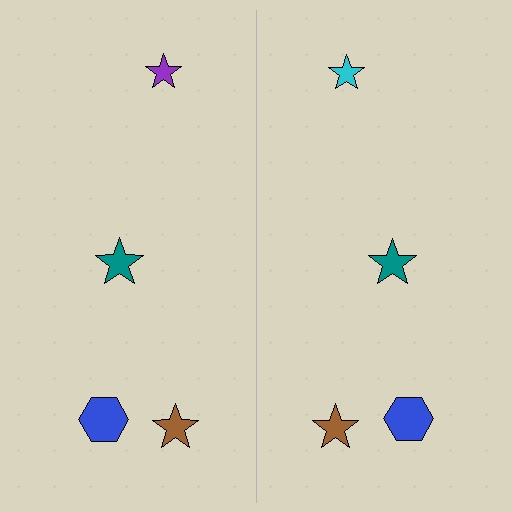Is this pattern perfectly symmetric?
No, the pattern is not perfectly symmetric. The cyan star on the right side breaks the symmetry — its mirror counterpart is purple.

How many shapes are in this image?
There are 8 shapes in this image.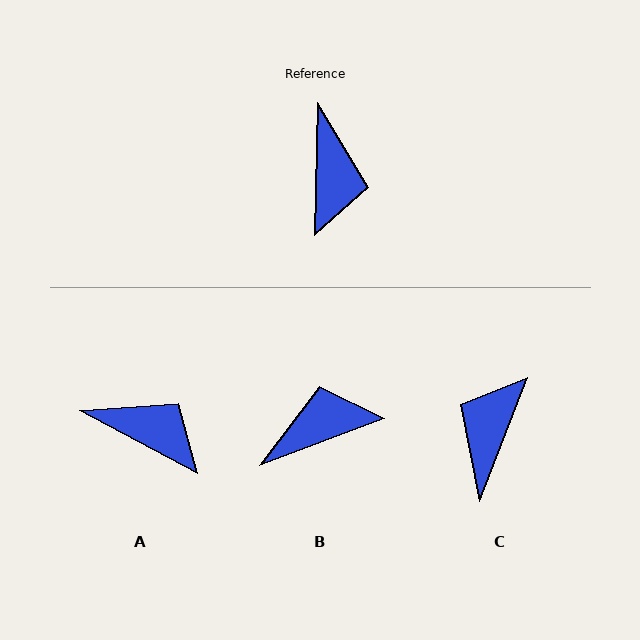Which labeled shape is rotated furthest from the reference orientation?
C, about 160 degrees away.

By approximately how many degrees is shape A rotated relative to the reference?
Approximately 63 degrees counter-clockwise.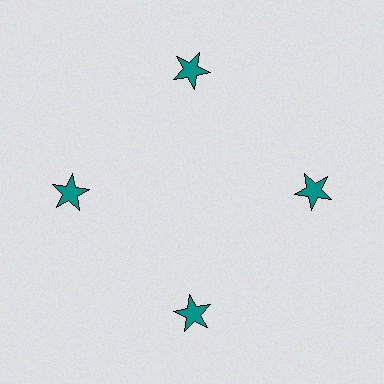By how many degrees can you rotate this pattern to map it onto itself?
The pattern maps onto itself every 90 degrees of rotation.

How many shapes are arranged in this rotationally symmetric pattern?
There are 4 shapes, arranged in 4 groups of 1.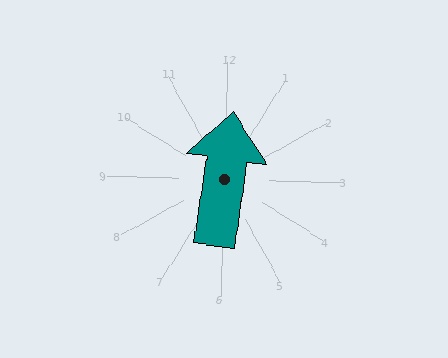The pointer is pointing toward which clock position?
Roughly 12 o'clock.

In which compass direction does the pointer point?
North.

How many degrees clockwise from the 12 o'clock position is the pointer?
Approximately 7 degrees.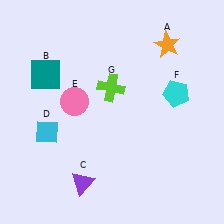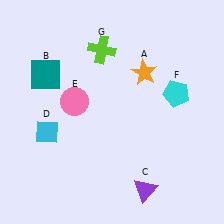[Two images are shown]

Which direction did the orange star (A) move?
The orange star (A) moved down.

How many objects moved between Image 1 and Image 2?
3 objects moved between the two images.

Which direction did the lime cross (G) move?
The lime cross (G) moved up.